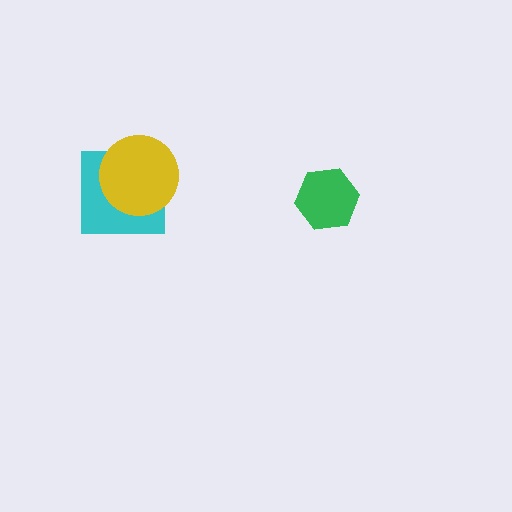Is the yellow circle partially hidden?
No, no other shape covers it.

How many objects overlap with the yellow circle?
1 object overlaps with the yellow circle.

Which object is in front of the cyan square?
The yellow circle is in front of the cyan square.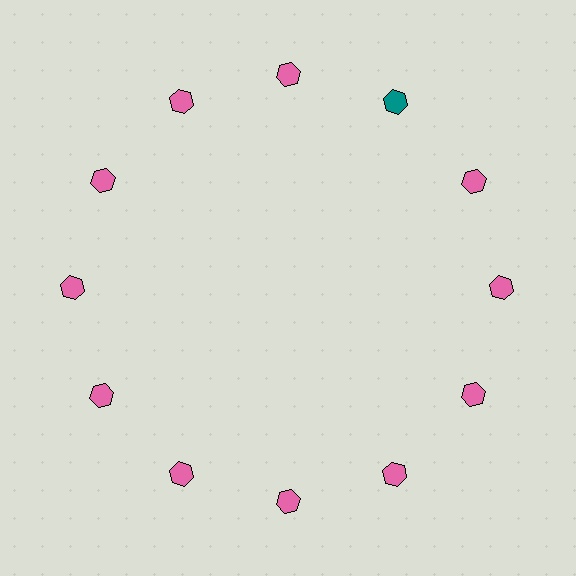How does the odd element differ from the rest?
It has a different color: teal instead of pink.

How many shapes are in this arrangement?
There are 12 shapes arranged in a ring pattern.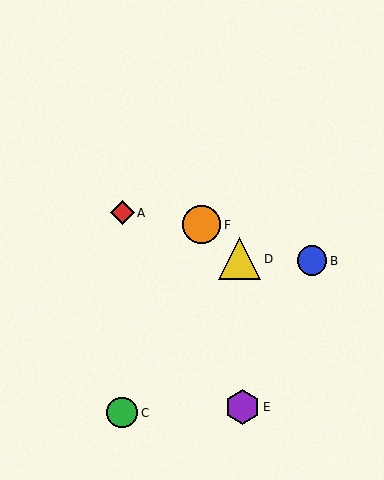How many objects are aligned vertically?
2 objects (A, C) are aligned vertically.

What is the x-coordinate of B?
Object B is at x≈312.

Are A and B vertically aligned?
No, A is at x≈122 and B is at x≈312.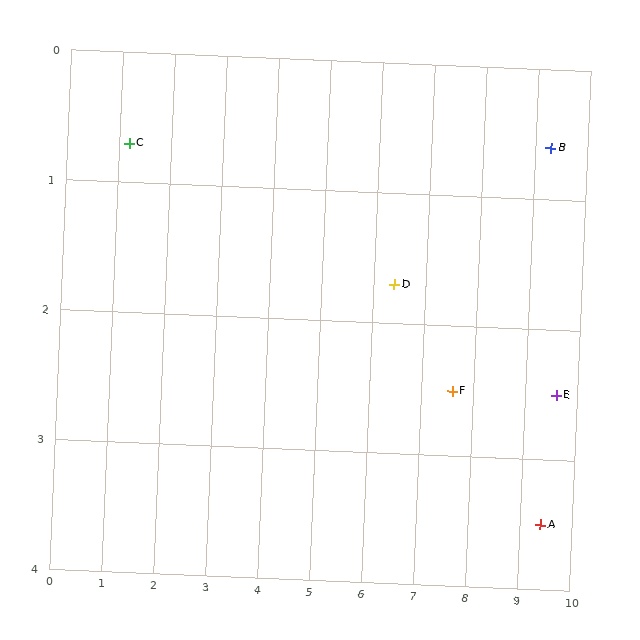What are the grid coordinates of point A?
Point A is at approximately (9.4, 3.5).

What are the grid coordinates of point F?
Point F is at approximately (7.6, 2.5).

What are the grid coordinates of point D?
Point D is at approximately (6.4, 1.7).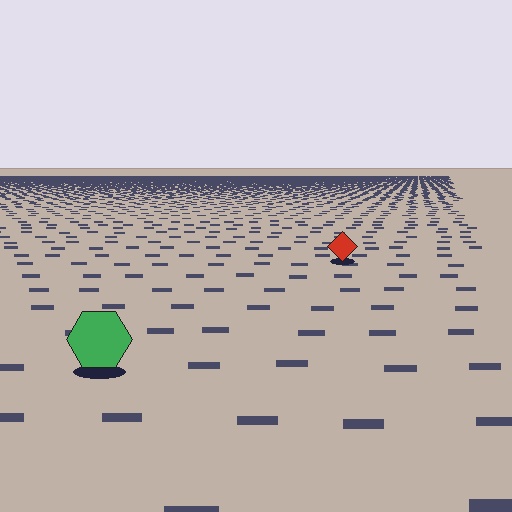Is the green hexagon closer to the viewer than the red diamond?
Yes. The green hexagon is closer — you can tell from the texture gradient: the ground texture is coarser near it.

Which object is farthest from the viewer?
The red diamond is farthest from the viewer. It appears smaller and the ground texture around it is denser.